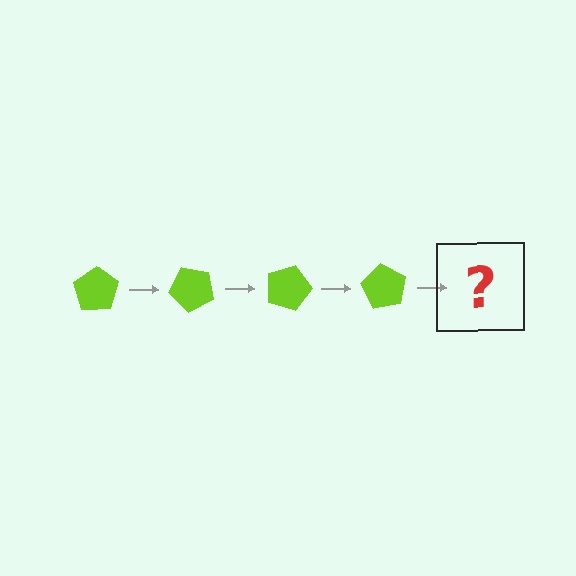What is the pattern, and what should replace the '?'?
The pattern is that the pentagon rotates 45 degrees each step. The '?' should be a lime pentagon rotated 180 degrees.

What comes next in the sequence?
The next element should be a lime pentagon rotated 180 degrees.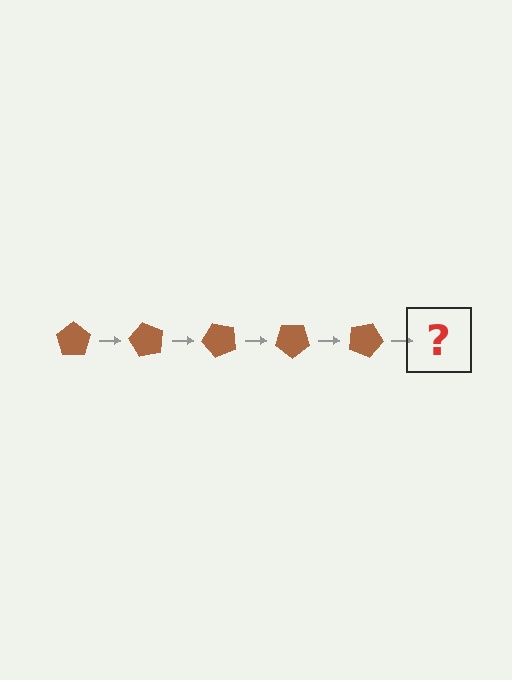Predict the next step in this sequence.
The next step is a brown pentagon rotated 300 degrees.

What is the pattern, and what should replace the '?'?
The pattern is that the pentagon rotates 60 degrees each step. The '?' should be a brown pentagon rotated 300 degrees.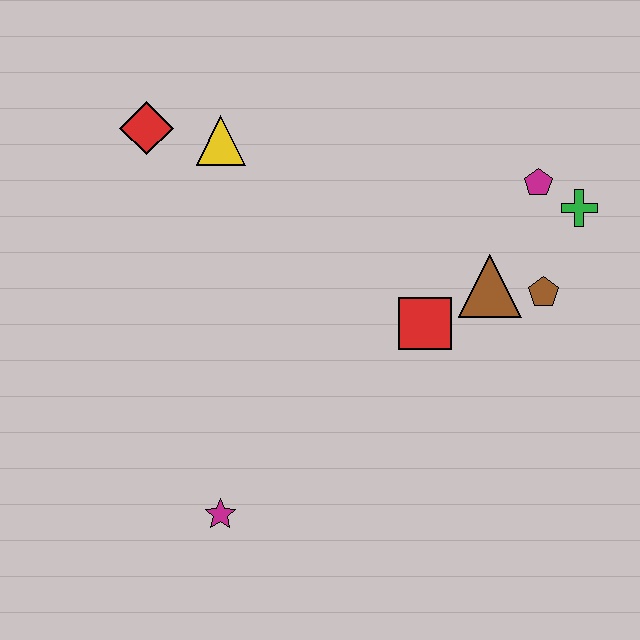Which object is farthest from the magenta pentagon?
The magenta star is farthest from the magenta pentagon.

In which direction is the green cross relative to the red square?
The green cross is to the right of the red square.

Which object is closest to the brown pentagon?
The brown triangle is closest to the brown pentagon.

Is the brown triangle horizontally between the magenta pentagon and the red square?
Yes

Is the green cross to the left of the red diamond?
No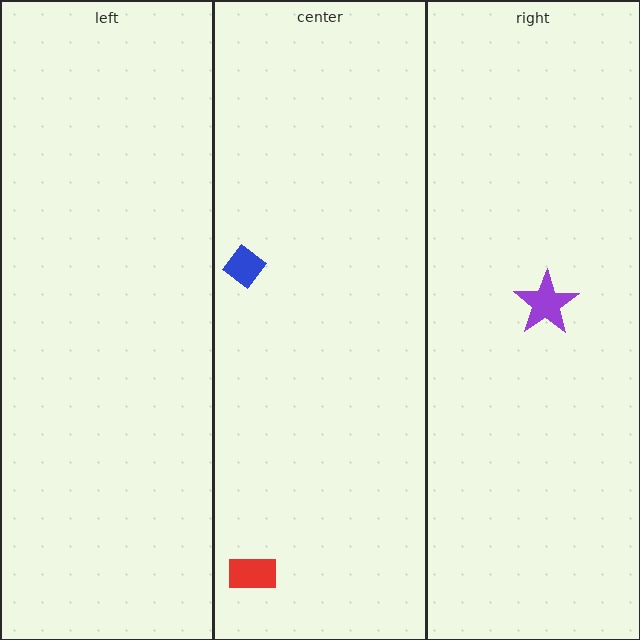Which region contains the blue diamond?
The center region.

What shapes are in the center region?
The blue diamond, the red rectangle.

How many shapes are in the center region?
2.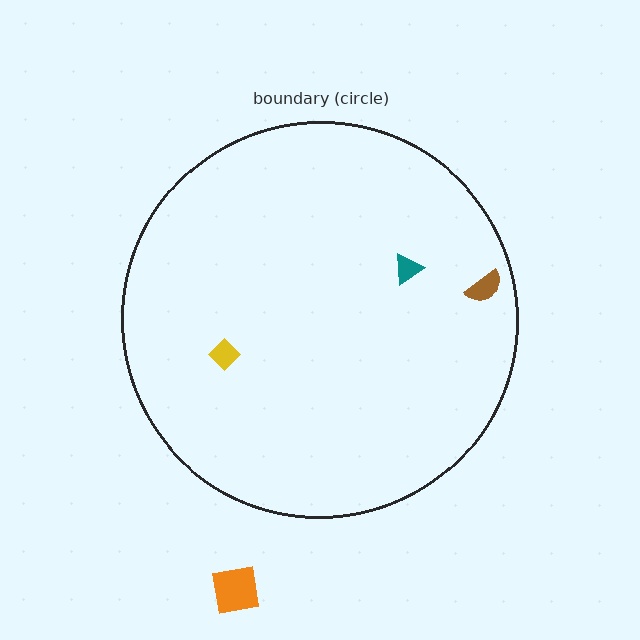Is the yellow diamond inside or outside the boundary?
Inside.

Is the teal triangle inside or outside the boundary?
Inside.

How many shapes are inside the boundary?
3 inside, 1 outside.